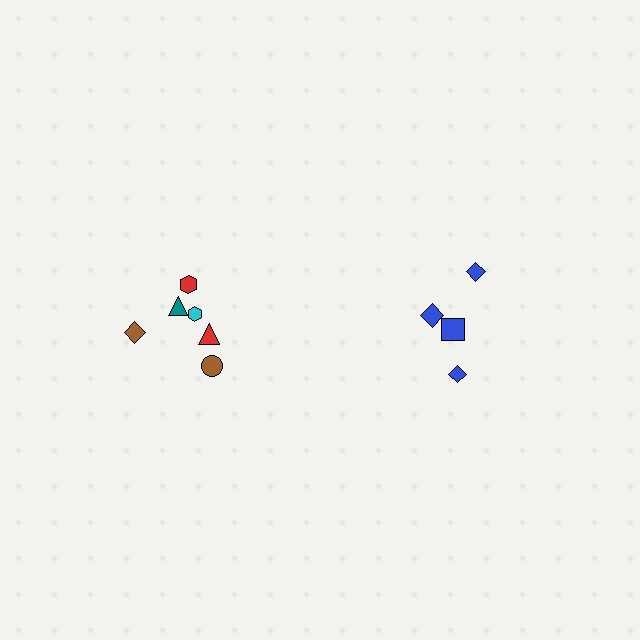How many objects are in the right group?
There are 4 objects.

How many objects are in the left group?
There are 6 objects.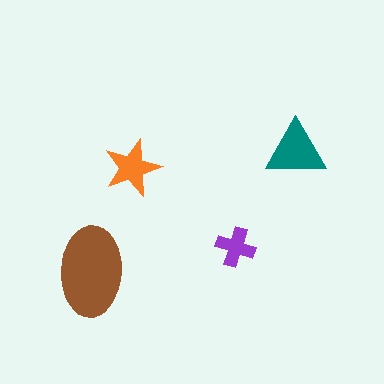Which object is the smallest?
The purple cross.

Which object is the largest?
The brown ellipse.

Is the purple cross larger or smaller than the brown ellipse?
Smaller.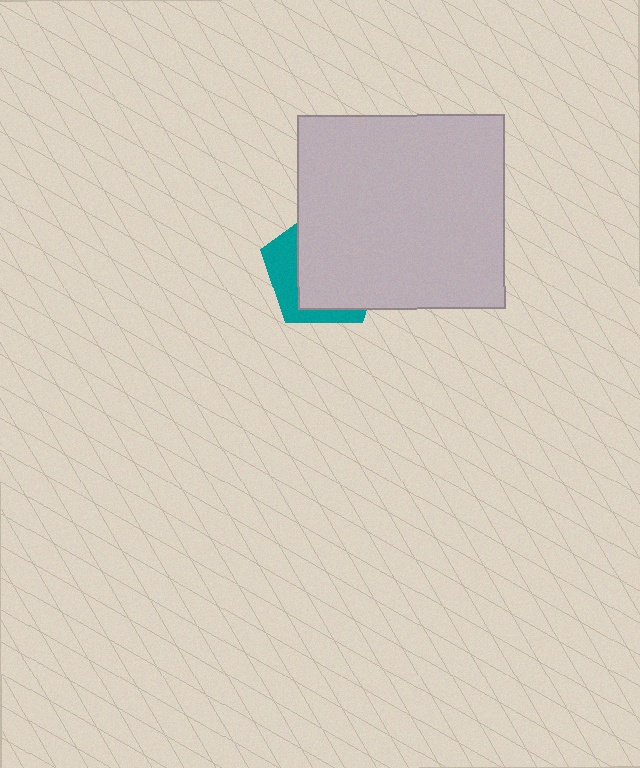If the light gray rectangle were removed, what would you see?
You would see the complete teal pentagon.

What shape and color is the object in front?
The object in front is a light gray rectangle.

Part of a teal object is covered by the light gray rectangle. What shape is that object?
It is a pentagon.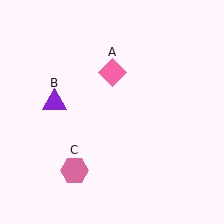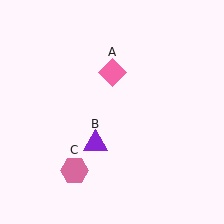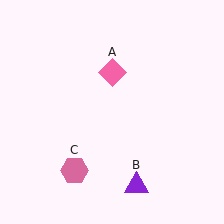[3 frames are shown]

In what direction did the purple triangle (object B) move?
The purple triangle (object B) moved down and to the right.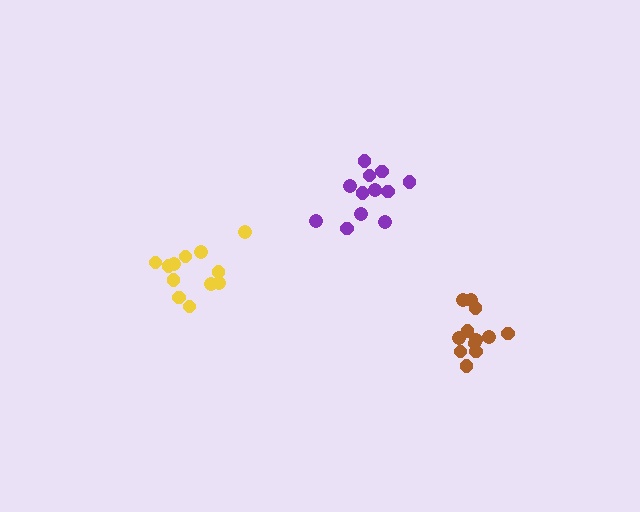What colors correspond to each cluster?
The clusters are colored: yellow, purple, brown.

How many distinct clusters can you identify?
There are 3 distinct clusters.